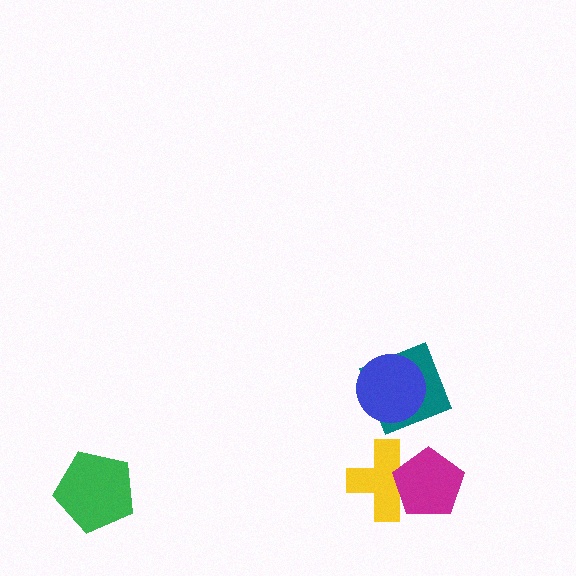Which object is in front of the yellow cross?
The magenta pentagon is in front of the yellow cross.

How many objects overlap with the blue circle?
1 object overlaps with the blue circle.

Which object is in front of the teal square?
The blue circle is in front of the teal square.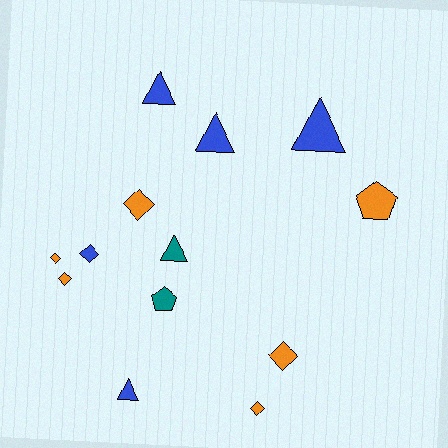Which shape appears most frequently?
Diamond, with 6 objects.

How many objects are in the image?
There are 13 objects.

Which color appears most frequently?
Orange, with 6 objects.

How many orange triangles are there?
There are no orange triangles.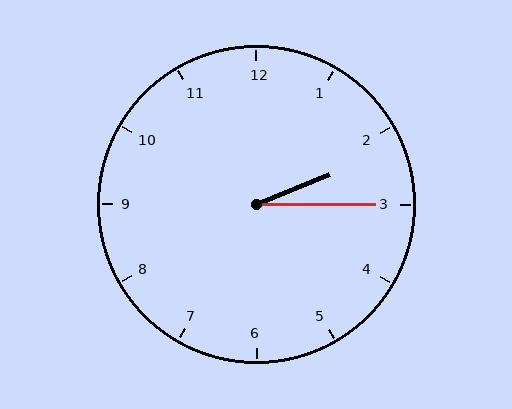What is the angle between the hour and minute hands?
Approximately 22 degrees.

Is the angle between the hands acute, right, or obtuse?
It is acute.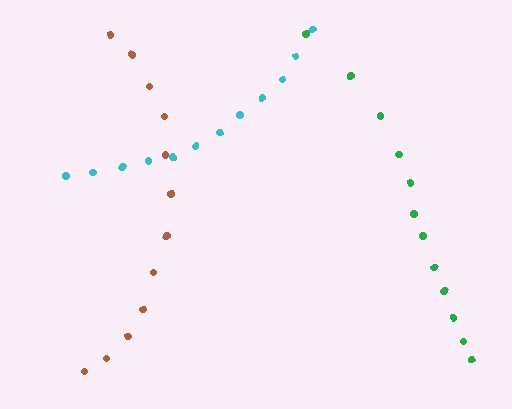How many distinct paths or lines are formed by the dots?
There are 3 distinct paths.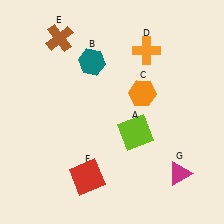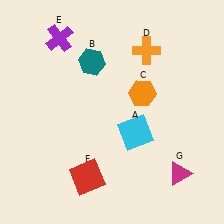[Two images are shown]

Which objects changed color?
A changed from lime to cyan. E changed from brown to purple.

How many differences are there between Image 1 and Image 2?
There are 2 differences between the two images.